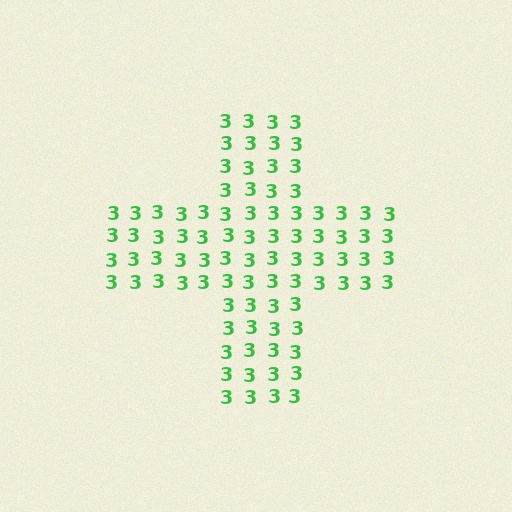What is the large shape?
The large shape is a cross.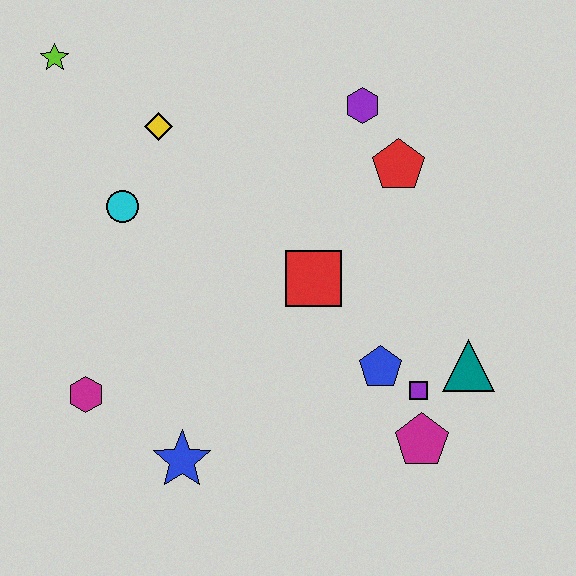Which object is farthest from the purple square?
The lime star is farthest from the purple square.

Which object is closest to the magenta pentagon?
The purple square is closest to the magenta pentagon.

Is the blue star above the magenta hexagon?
No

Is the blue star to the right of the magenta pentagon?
No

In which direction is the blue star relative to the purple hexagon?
The blue star is below the purple hexagon.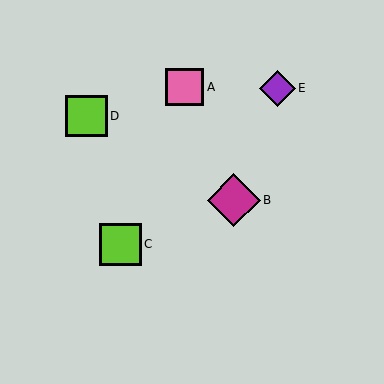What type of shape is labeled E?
Shape E is a purple diamond.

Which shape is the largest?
The magenta diamond (labeled B) is the largest.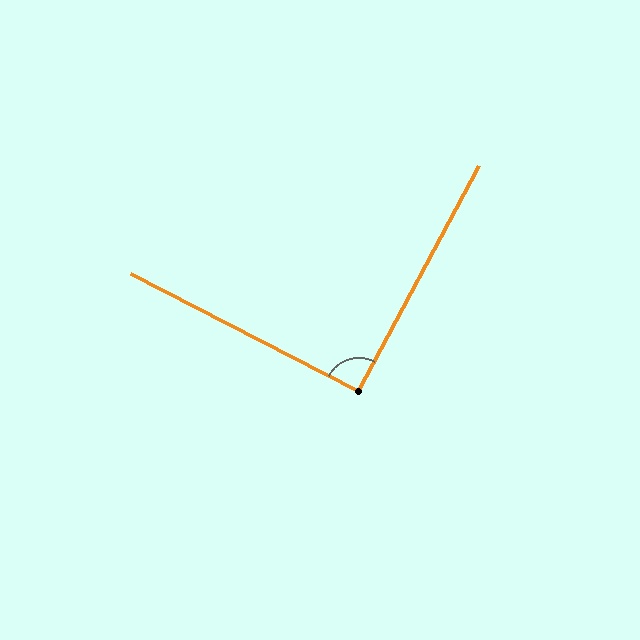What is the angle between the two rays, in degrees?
Approximately 91 degrees.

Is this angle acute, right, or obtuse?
It is approximately a right angle.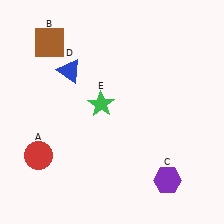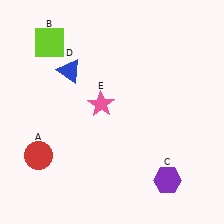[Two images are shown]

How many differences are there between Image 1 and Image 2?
There are 2 differences between the two images.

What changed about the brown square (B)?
In Image 1, B is brown. In Image 2, it changed to lime.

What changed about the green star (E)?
In Image 1, E is green. In Image 2, it changed to pink.